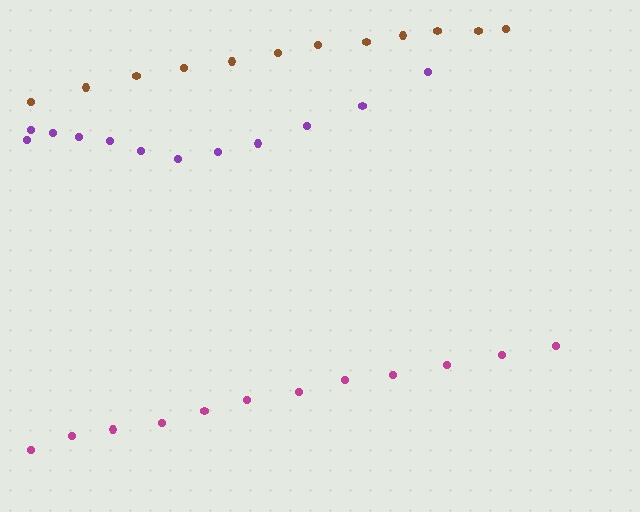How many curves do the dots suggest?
There are 3 distinct paths.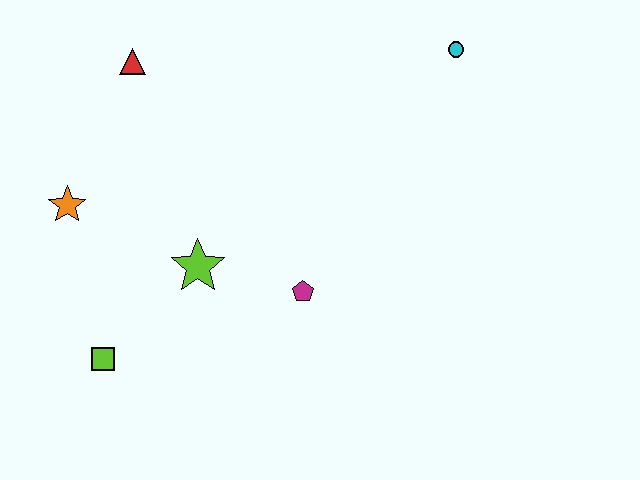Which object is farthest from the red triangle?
The cyan circle is farthest from the red triangle.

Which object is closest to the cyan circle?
The magenta pentagon is closest to the cyan circle.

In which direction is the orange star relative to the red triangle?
The orange star is below the red triangle.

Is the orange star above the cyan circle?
No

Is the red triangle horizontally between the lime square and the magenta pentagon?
Yes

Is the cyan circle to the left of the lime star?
No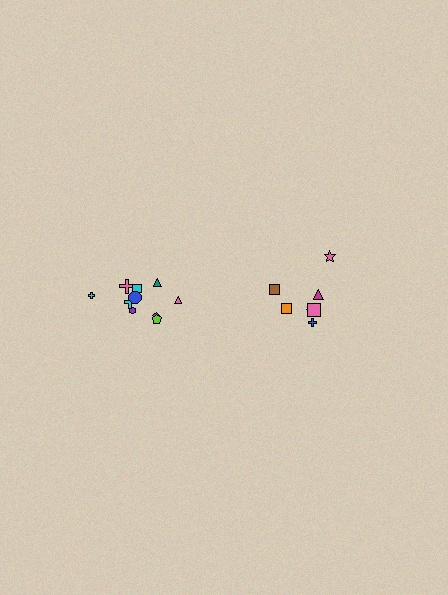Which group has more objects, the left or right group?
The left group.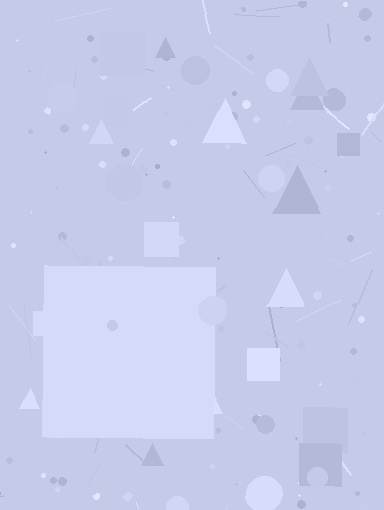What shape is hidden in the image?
A square is hidden in the image.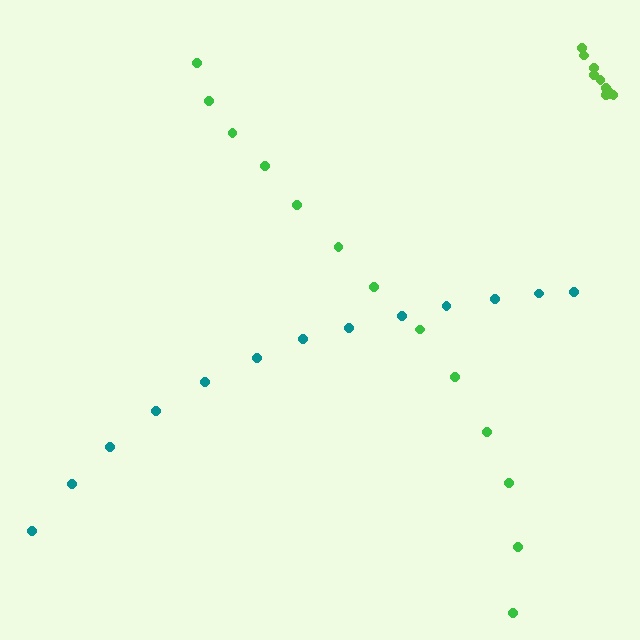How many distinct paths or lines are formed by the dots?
There are 3 distinct paths.